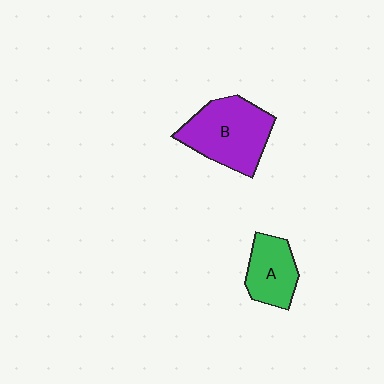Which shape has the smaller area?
Shape A (green).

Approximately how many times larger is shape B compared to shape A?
Approximately 1.6 times.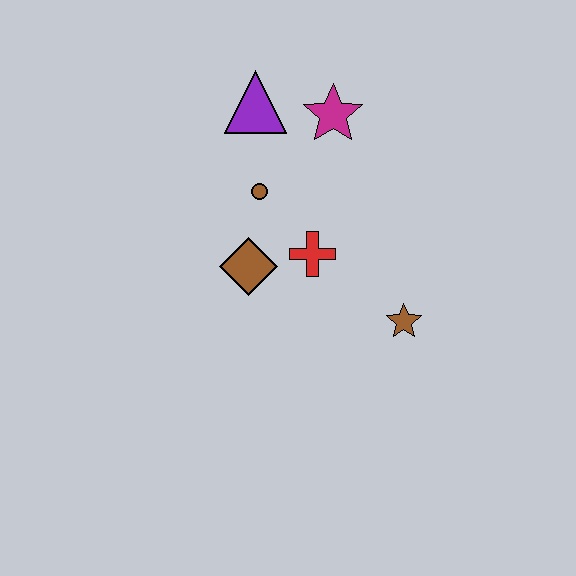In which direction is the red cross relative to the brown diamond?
The red cross is to the right of the brown diamond.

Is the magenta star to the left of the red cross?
No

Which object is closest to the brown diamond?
The red cross is closest to the brown diamond.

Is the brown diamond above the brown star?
Yes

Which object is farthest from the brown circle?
The brown star is farthest from the brown circle.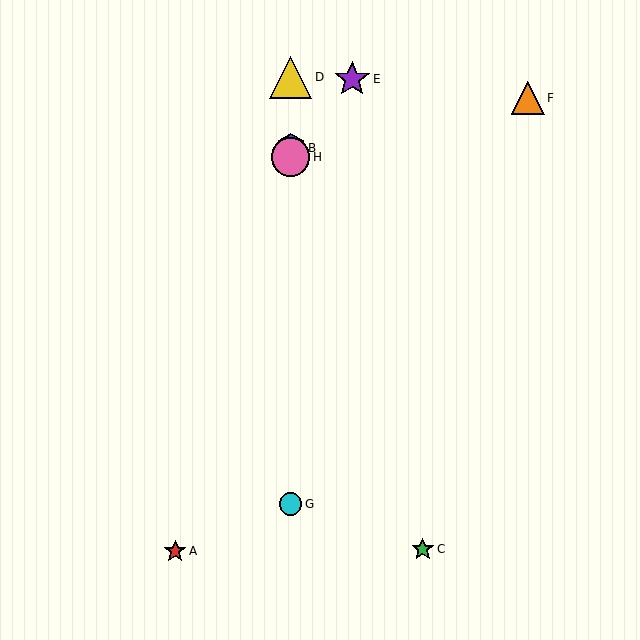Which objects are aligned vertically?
Objects B, D, G, H are aligned vertically.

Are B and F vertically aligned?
No, B is at x≈291 and F is at x≈528.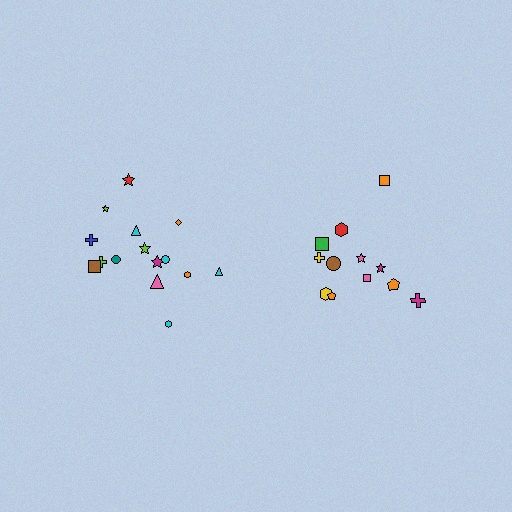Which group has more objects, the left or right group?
The left group.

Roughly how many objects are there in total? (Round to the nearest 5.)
Roughly 25 objects in total.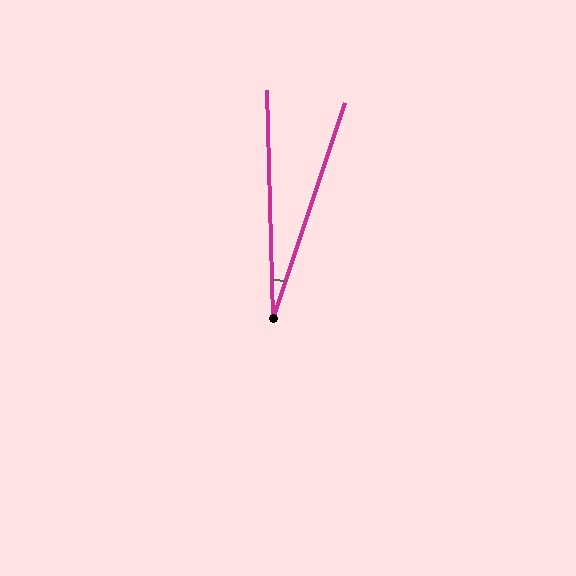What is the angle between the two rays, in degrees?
Approximately 20 degrees.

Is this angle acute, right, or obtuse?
It is acute.